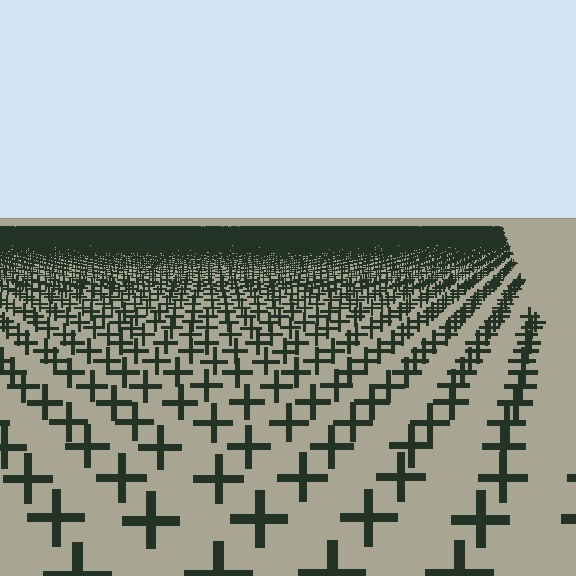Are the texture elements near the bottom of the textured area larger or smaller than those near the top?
Larger. Near the bottom, elements are closer to the viewer and appear at a bigger on-screen size.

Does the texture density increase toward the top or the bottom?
Density increases toward the top.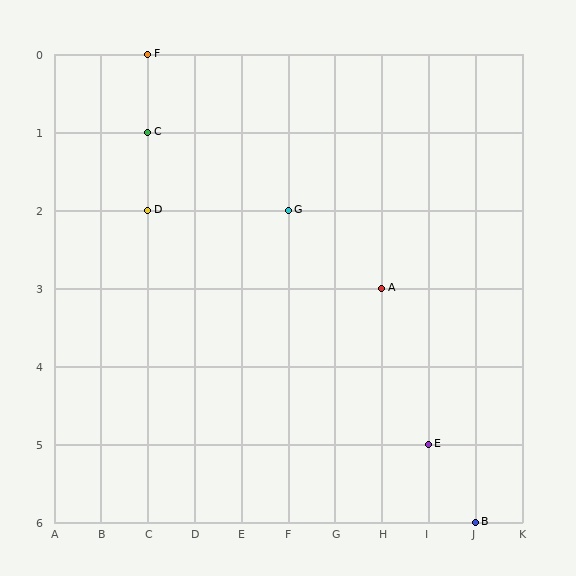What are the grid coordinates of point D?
Point D is at grid coordinates (C, 2).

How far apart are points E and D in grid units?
Points E and D are 6 columns and 3 rows apart (about 6.7 grid units diagonally).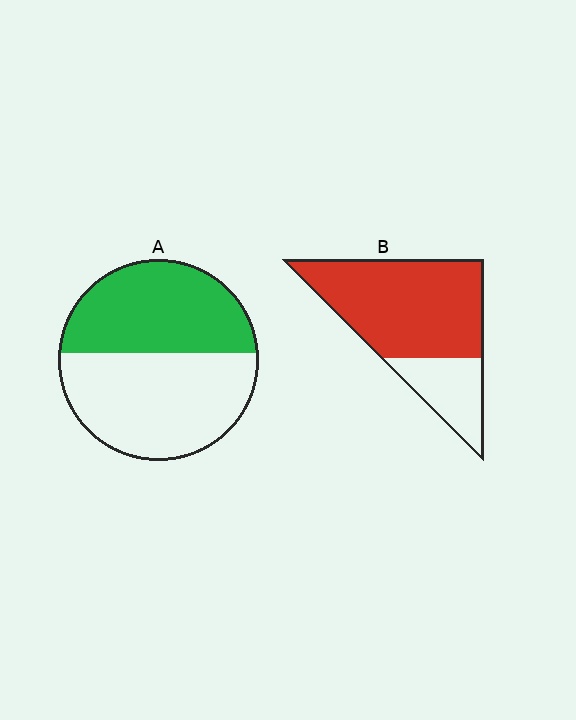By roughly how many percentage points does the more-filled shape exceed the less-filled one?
By roughly 30 percentage points (B over A).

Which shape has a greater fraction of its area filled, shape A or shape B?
Shape B.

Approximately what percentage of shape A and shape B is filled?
A is approximately 45% and B is approximately 75%.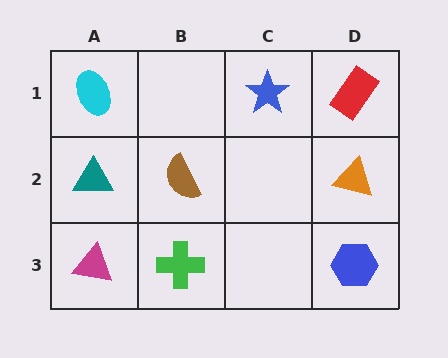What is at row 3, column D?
A blue hexagon.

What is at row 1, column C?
A blue star.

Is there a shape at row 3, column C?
No, that cell is empty.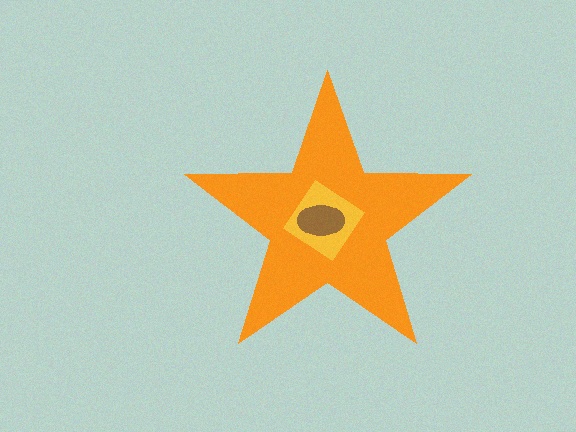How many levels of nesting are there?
3.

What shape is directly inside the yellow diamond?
The brown ellipse.